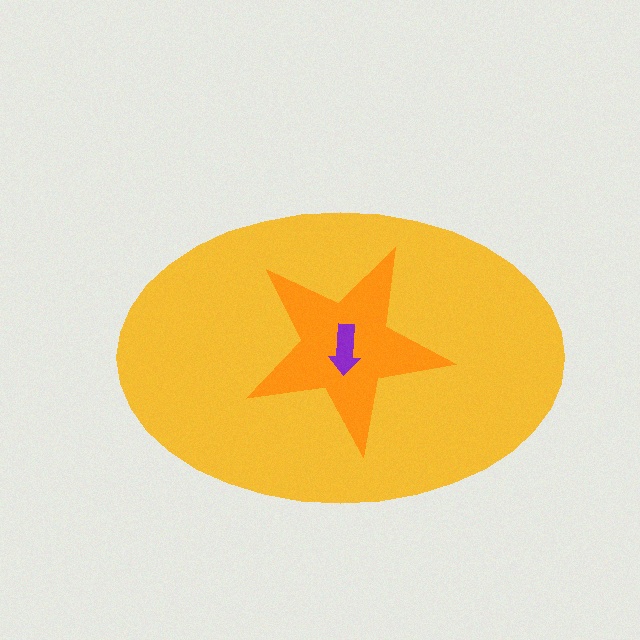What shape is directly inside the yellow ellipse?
The orange star.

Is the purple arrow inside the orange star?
Yes.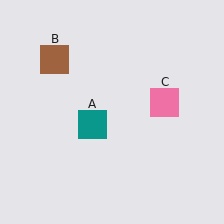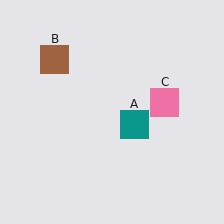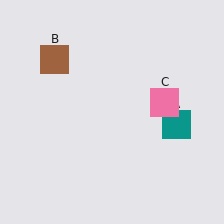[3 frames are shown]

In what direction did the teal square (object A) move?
The teal square (object A) moved right.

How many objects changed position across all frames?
1 object changed position: teal square (object A).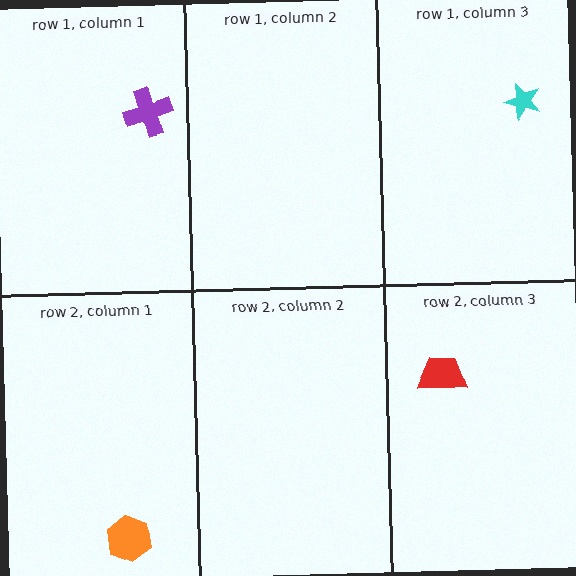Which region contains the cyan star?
The row 1, column 3 region.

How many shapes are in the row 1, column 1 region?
1.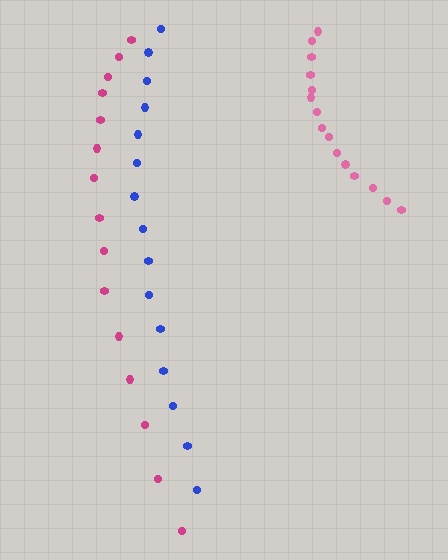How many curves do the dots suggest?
There are 3 distinct paths.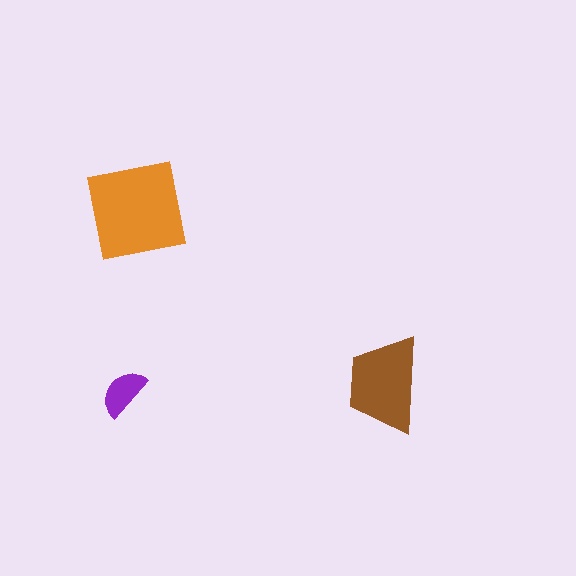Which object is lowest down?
The purple semicircle is bottommost.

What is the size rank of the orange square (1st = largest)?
1st.